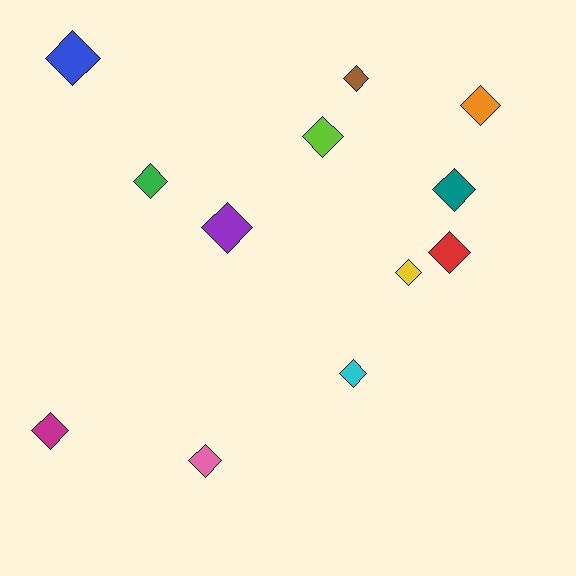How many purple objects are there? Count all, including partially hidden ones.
There is 1 purple object.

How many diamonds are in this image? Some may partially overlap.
There are 12 diamonds.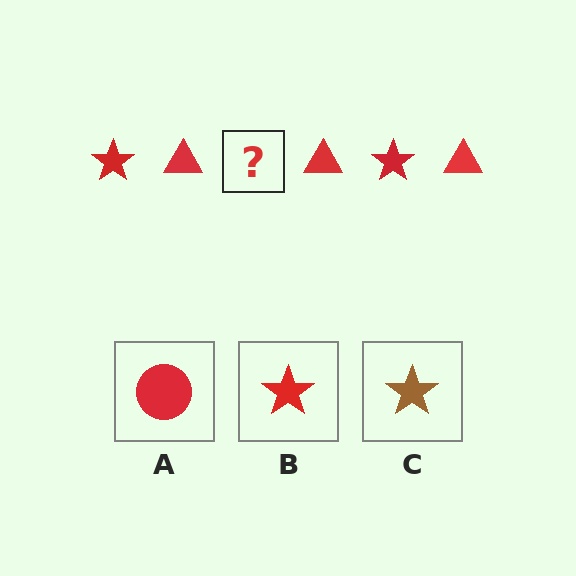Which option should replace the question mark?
Option B.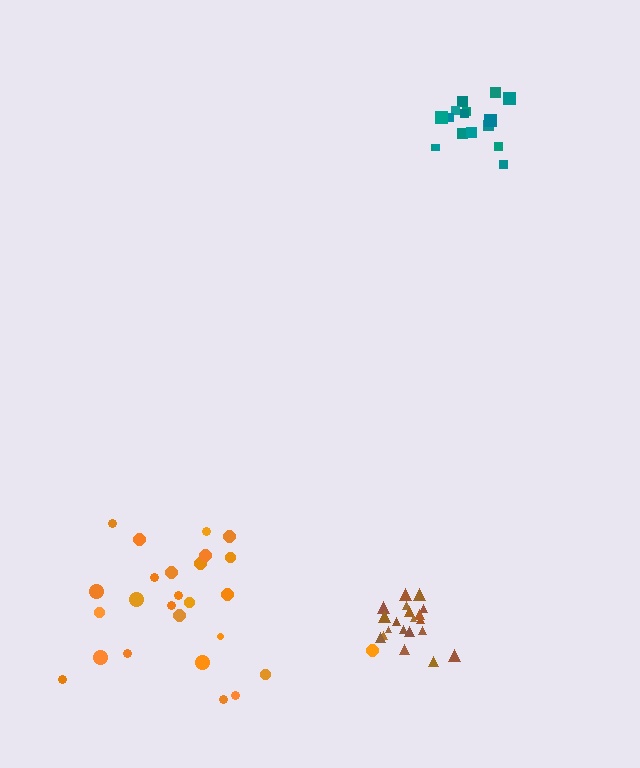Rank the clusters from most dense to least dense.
brown, teal, orange.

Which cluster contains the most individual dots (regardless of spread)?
Orange (26).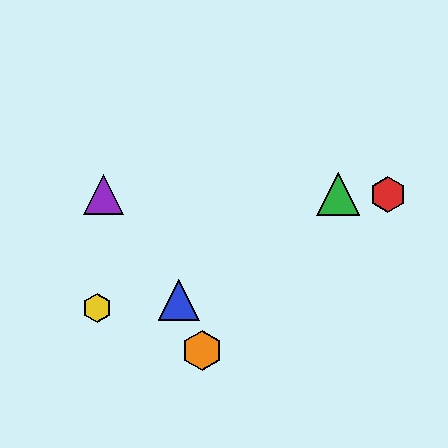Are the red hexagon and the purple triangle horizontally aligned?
Yes, both are at y≈194.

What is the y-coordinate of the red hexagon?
The red hexagon is at y≈194.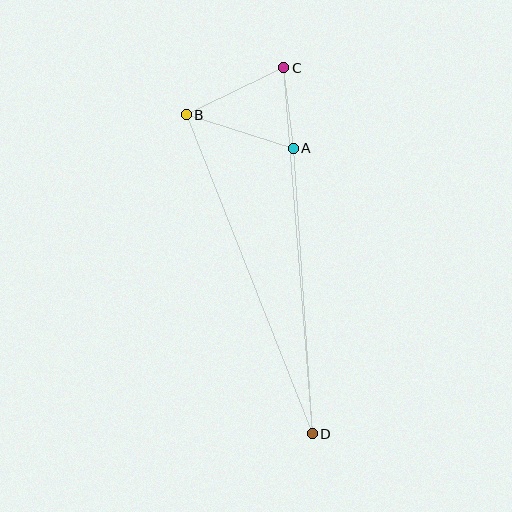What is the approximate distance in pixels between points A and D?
The distance between A and D is approximately 286 pixels.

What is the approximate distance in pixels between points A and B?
The distance between A and B is approximately 112 pixels.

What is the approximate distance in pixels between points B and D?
The distance between B and D is approximately 343 pixels.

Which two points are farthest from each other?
Points C and D are farthest from each other.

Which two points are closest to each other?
Points A and C are closest to each other.